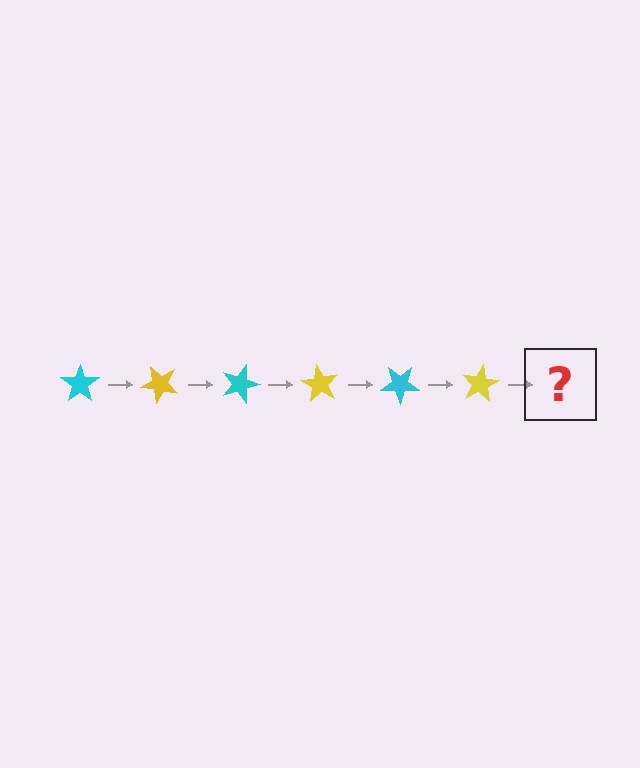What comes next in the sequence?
The next element should be a cyan star, rotated 270 degrees from the start.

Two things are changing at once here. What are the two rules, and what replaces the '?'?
The two rules are that it rotates 45 degrees each step and the color cycles through cyan and yellow. The '?' should be a cyan star, rotated 270 degrees from the start.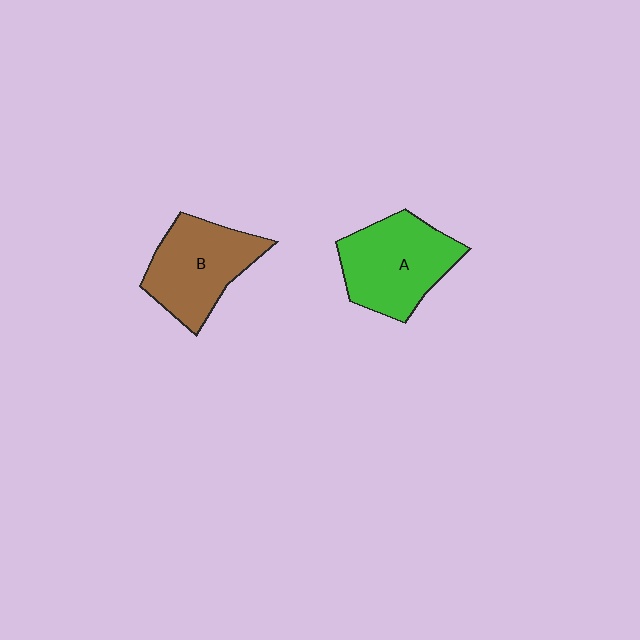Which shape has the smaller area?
Shape B (brown).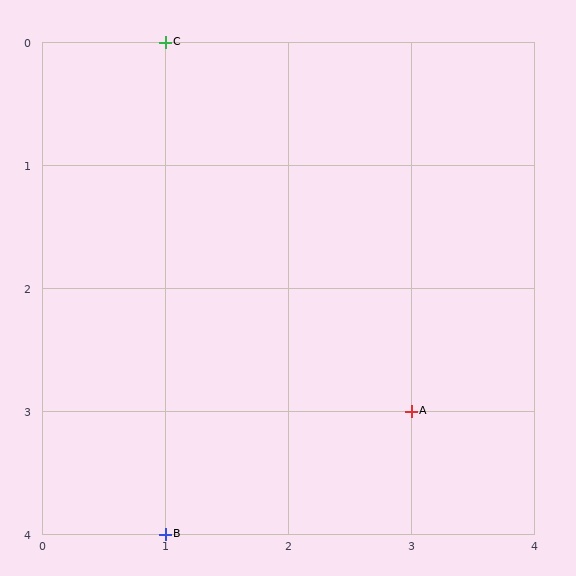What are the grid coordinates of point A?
Point A is at grid coordinates (3, 3).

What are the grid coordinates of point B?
Point B is at grid coordinates (1, 4).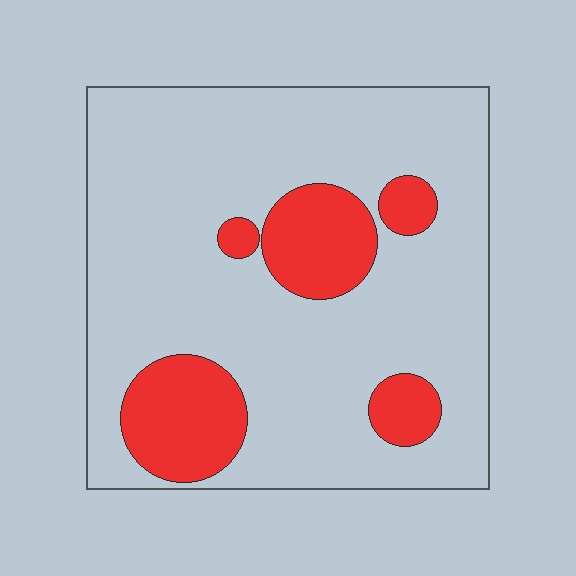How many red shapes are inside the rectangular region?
5.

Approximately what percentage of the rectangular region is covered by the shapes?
Approximately 20%.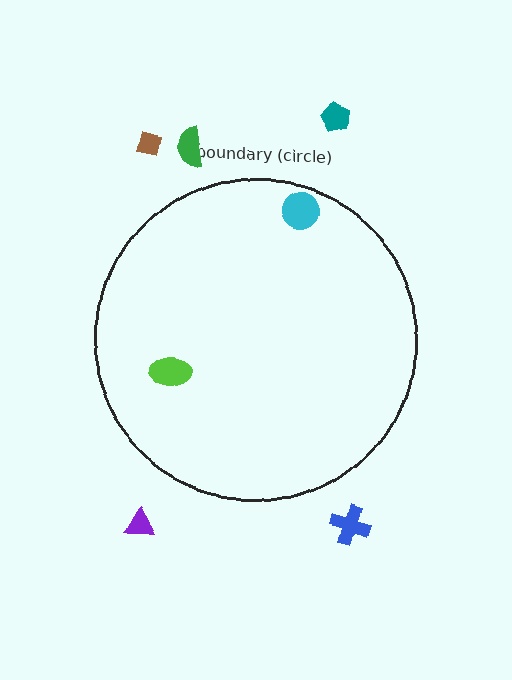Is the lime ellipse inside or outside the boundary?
Inside.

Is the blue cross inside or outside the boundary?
Outside.